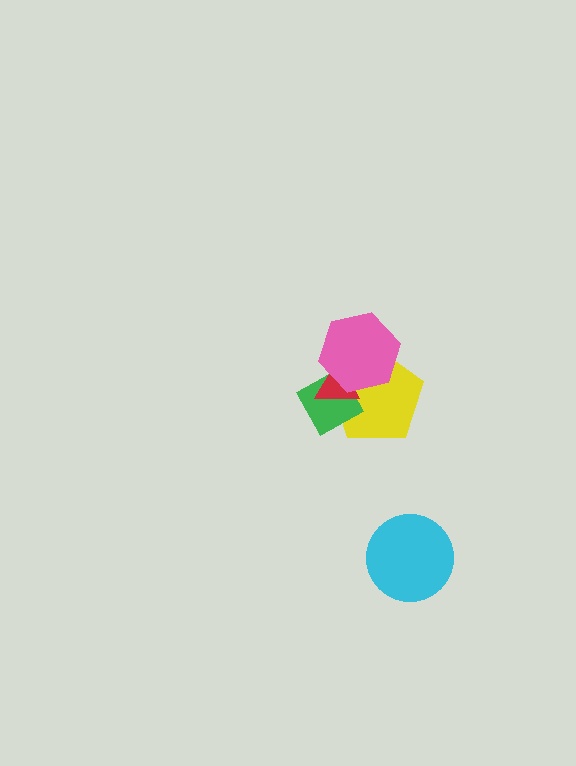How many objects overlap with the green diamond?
3 objects overlap with the green diamond.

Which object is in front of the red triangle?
The pink hexagon is in front of the red triangle.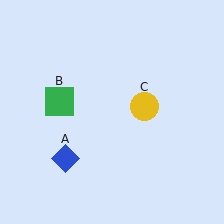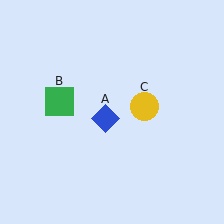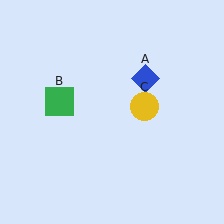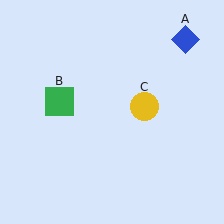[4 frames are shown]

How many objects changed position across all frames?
1 object changed position: blue diamond (object A).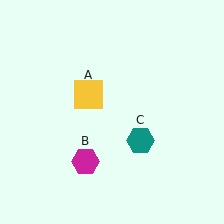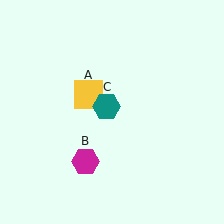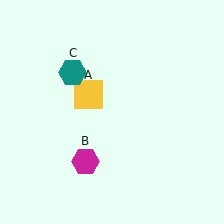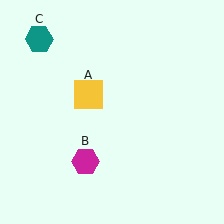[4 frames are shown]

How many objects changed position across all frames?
1 object changed position: teal hexagon (object C).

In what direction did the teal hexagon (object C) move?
The teal hexagon (object C) moved up and to the left.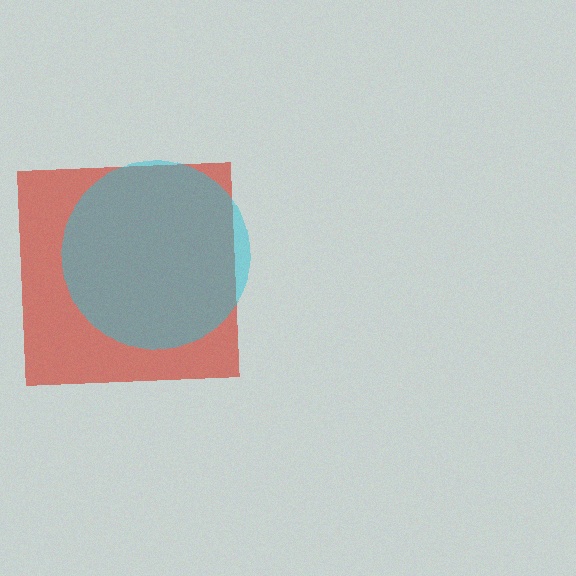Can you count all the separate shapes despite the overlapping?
Yes, there are 2 separate shapes.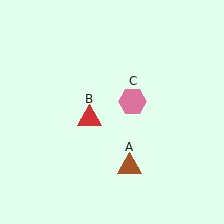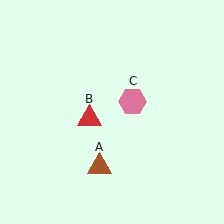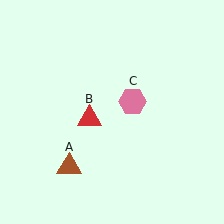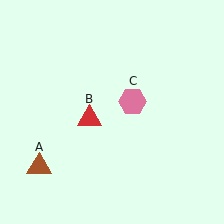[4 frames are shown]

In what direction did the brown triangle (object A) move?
The brown triangle (object A) moved left.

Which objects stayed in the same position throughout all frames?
Red triangle (object B) and pink hexagon (object C) remained stationary.